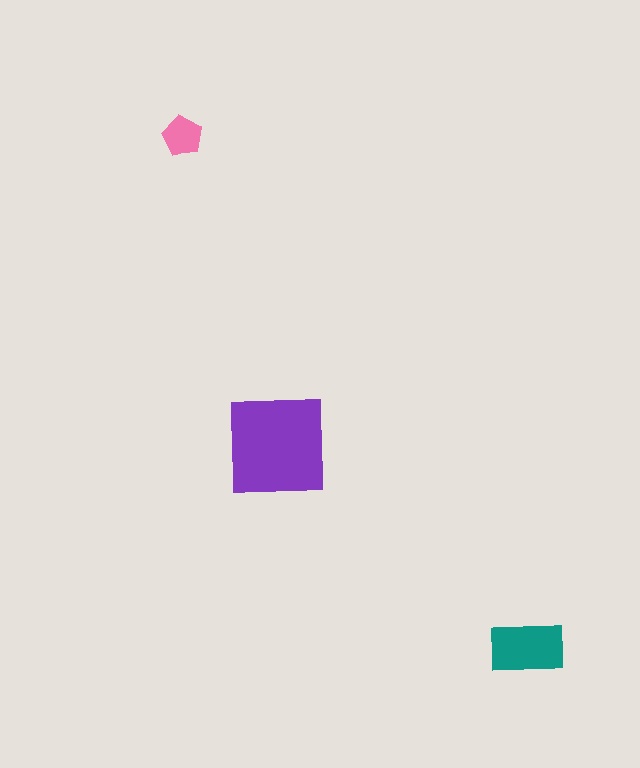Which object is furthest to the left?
The pink pentagon is leftmost.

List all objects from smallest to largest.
The pink pentagon, the teal rectangle, the purple square.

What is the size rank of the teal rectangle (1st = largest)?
2nd.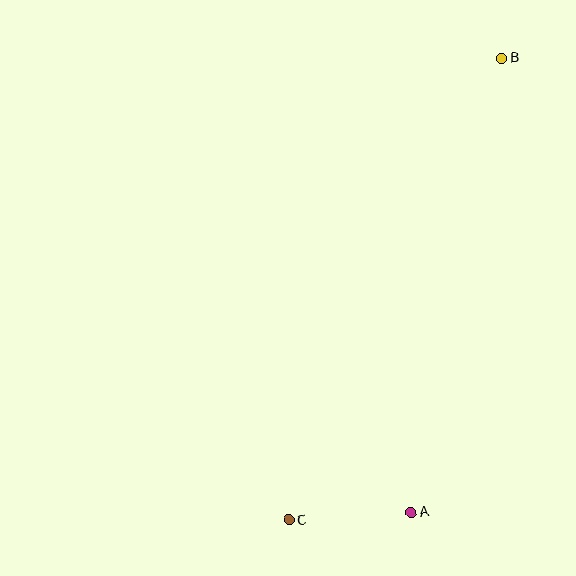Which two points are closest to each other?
Points A and C are closest to each other.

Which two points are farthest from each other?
Points B and C are farthest from each other.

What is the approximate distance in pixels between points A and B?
The distance between A and B is approximately 463 pixels.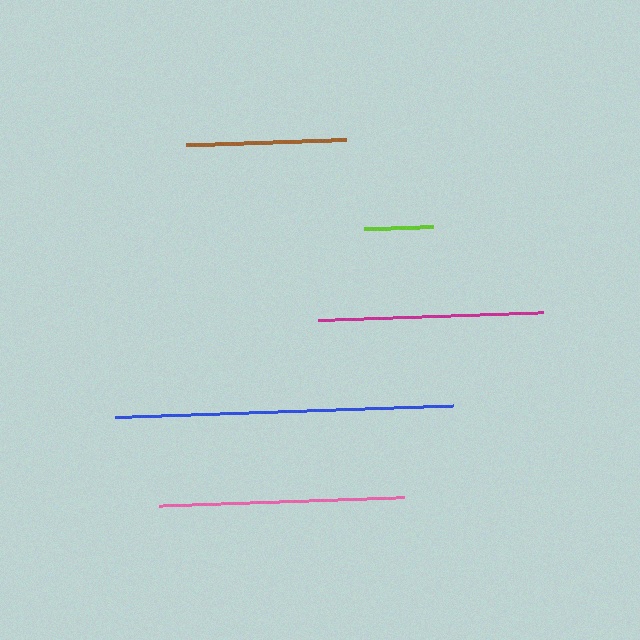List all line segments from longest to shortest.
From longest to shortest: blue, pink, magenta, brown, lime.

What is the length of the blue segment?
The blue segment is approximately 338 pixels long.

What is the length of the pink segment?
The pink segment is approximately 245 pixels long.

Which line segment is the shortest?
The lime line is the shortest at approximately 69 pixels.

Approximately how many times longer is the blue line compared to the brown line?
The blue line is approximately 2.1 times the length of the brown line.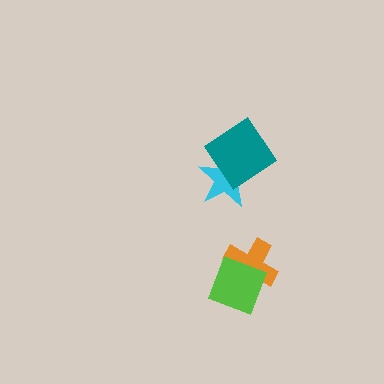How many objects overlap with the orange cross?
1 object overlaps with the orange cross.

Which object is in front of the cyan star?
The teal diamond is in front of the cyan star.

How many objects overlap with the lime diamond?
1 object overlaps with the lime diamond.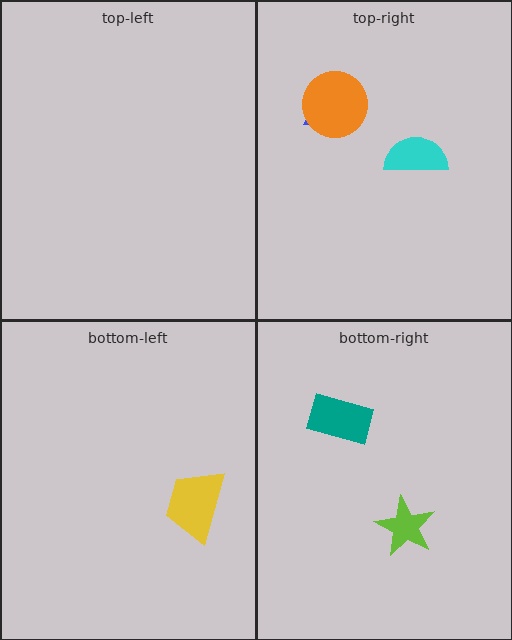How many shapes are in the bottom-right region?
2.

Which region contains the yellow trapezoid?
The bottom-left region.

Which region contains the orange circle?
The top-right region.